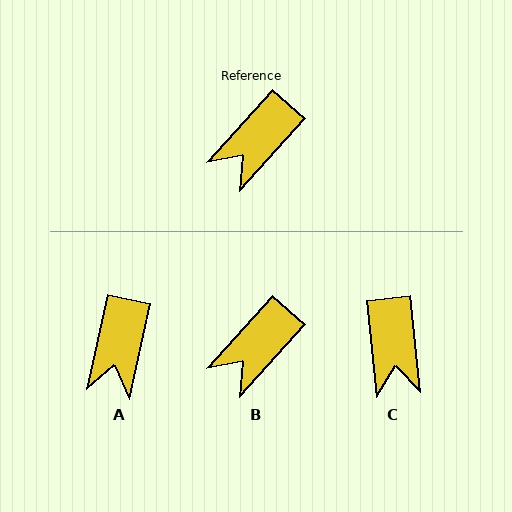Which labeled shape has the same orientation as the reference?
B.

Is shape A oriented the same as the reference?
No, it is off by about 29 degrees.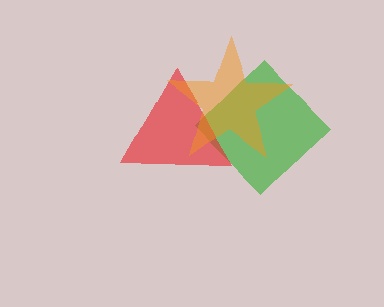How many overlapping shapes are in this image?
There are 3 overlapping shapes in the image.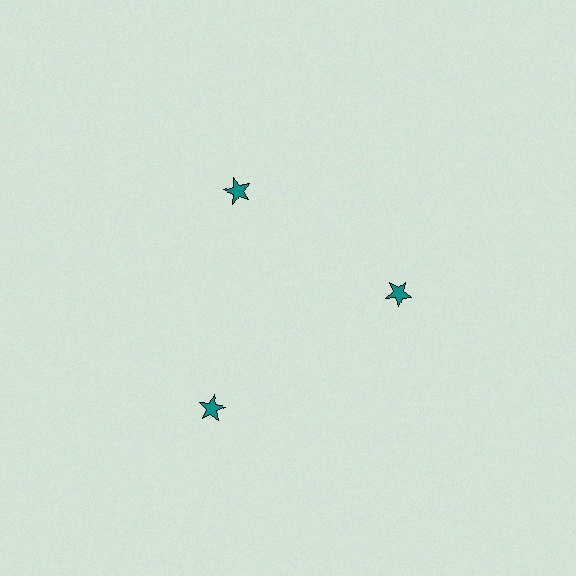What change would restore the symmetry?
The symmetry would be restored by moving it inward, back onto the ring so that all 3 stars sit at equal angles and equal distance from the center.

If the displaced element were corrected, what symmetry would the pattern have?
It would have 3-fold rotational symmetry — the pattern would map onto itself every 120 degrees.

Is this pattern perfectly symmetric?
No. The 3 teal stars are arranged in a ring, but one element near the 7 o'clock position is pushed outward from the center, breaking the 3-fold rotational symmetry.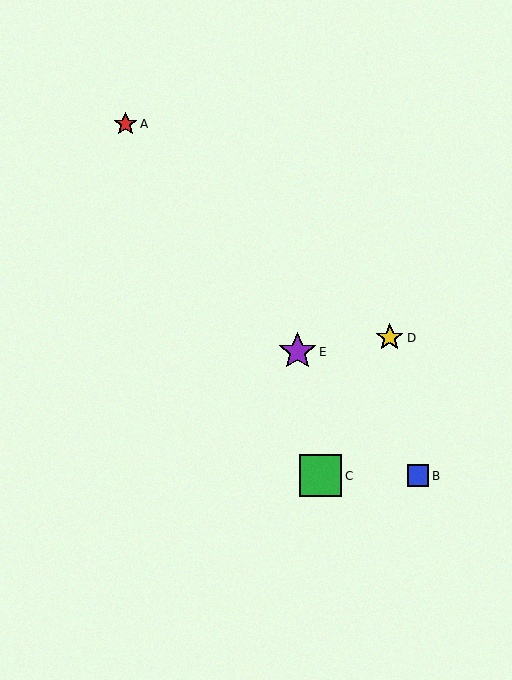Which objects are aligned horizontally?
Objects B, C are aligned horizontally.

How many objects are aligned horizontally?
2 objects (B, C) are aligned horizontally.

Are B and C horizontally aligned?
Yes, both are at y≈476.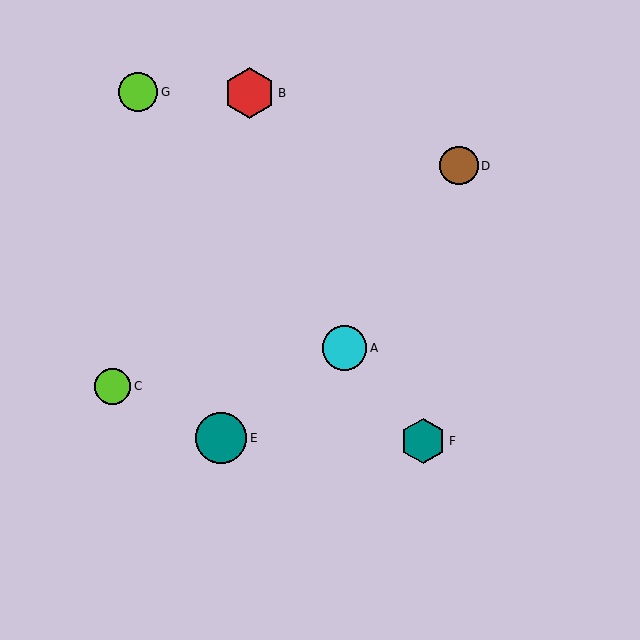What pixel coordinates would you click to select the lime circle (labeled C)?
Click at (113, 386) to select the lime circle C.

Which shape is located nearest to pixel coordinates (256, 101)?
The red hexagon (labeled B) at (249, 93) is nearest to that location.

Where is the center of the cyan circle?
The center of the cyan circle is at (344, 348).